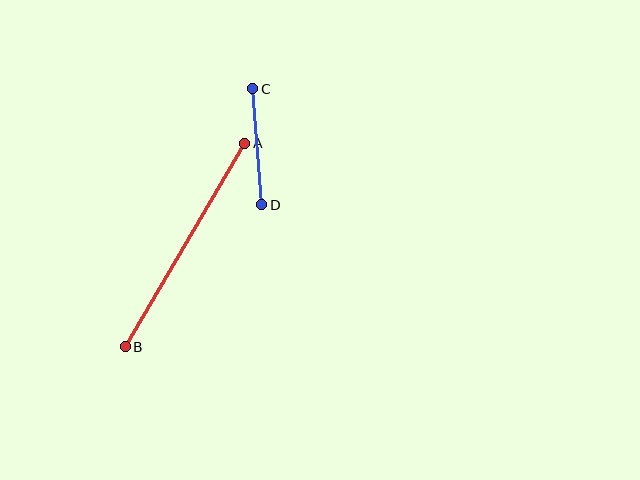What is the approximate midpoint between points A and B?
The midpoint is at approximately (185, 245) pixels.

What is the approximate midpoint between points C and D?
The midpoint is at approximately (257, 147) pixels.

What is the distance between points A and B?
The distance is approximately 236 pixels.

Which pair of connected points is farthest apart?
Points A and B are farthest apart.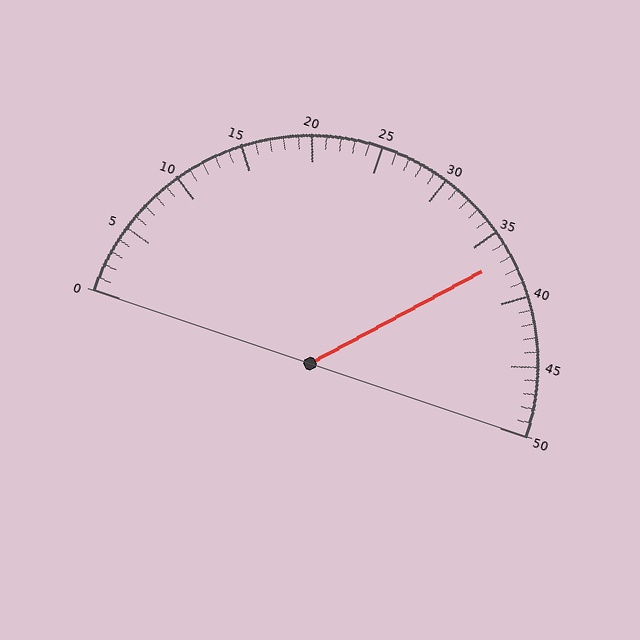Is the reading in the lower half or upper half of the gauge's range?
The reading is in the upper half of the range (0 to 50).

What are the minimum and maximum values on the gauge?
The gauge ranges from 0 to 50.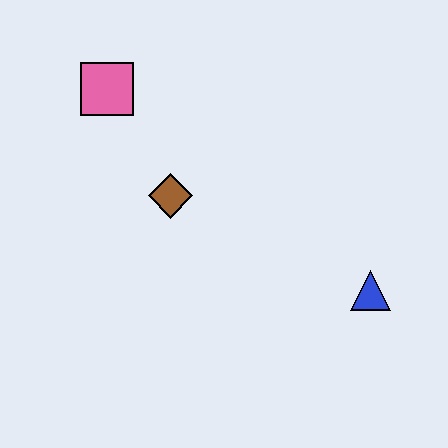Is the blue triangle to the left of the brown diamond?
No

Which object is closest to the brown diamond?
The pink square is closest to the brown diamond.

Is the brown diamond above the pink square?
No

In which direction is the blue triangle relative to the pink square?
The blue triangle is to the right of the pink square.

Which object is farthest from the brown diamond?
The blue triangle is farthest from the brown diamond.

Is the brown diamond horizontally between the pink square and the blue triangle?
Yes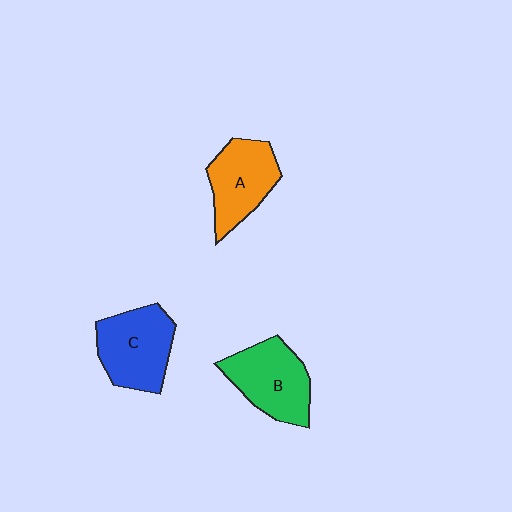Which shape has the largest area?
Shape C (blue).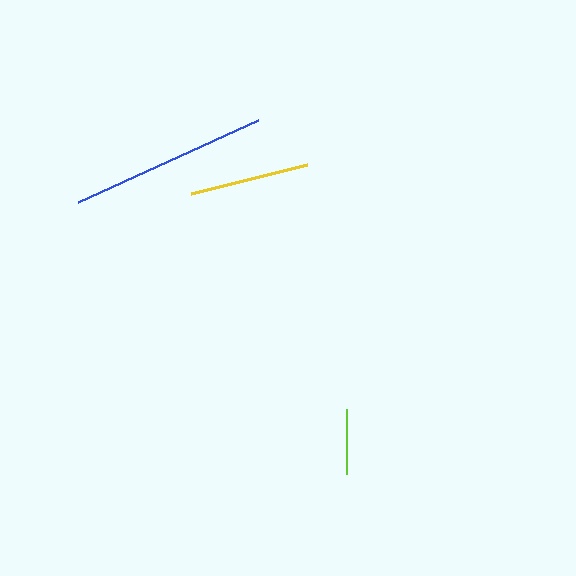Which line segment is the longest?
The blue line is the longest at approximately 198 pixels.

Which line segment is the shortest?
The lime line is the shortest at approximately 65 pixels.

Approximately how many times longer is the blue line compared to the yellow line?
The blue line is approximately 1.7 times the length of the yellow line.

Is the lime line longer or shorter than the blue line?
The blue line is longer than the lime line.